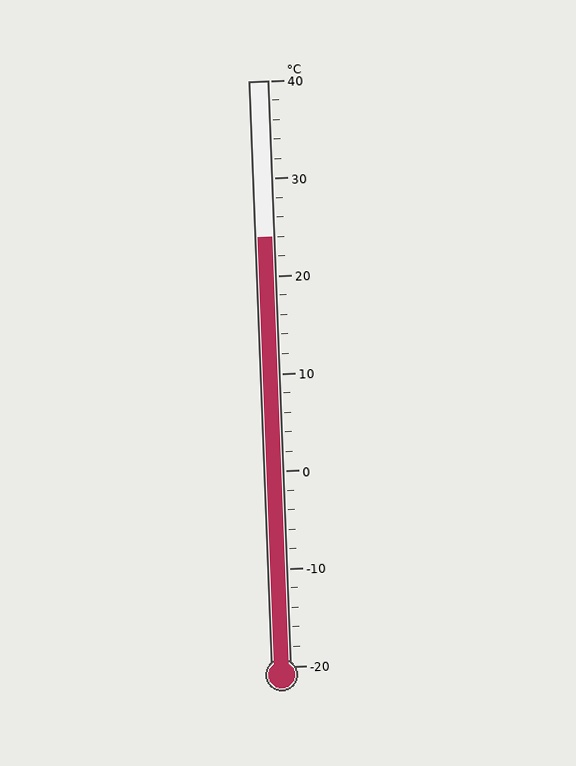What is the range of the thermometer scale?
The thermometer scale ranges from -20°C to 40°C.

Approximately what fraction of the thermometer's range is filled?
The thermometer is filled to approximately 75% of its range.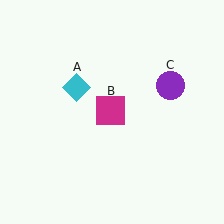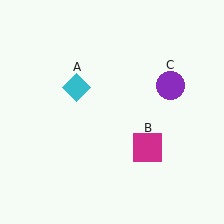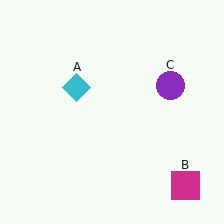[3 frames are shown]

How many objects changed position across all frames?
1 object changed position: magenta square (object B).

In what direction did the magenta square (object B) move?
The magenta square (object B) moved down and to the right.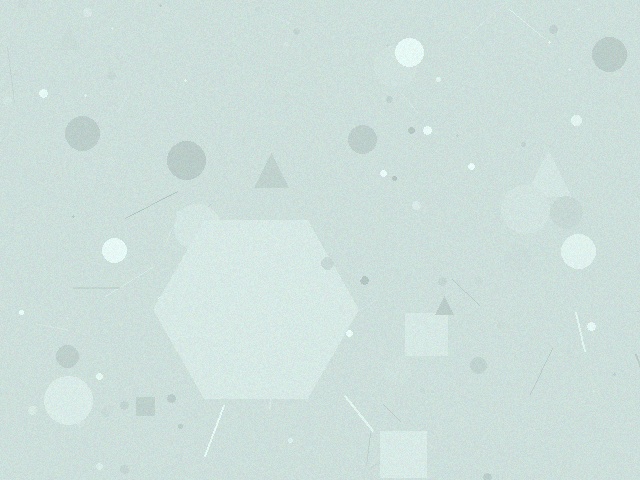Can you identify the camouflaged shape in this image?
The camouflaged shape is a hexagon.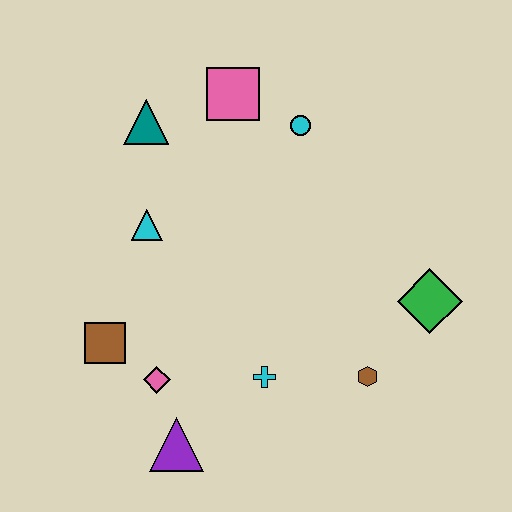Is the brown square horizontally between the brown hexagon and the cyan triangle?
No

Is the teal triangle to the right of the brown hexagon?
No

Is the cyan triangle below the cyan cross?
No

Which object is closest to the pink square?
The cyan circle is closest to the pink square.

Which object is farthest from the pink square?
The purple triangle is farthest from the pink square.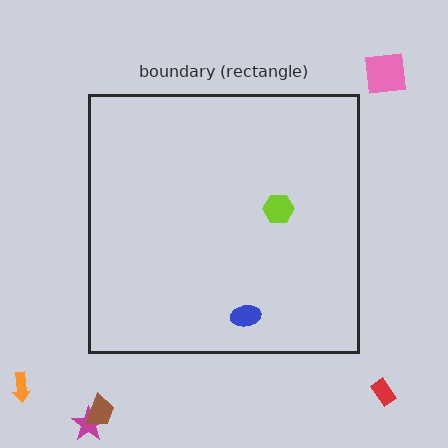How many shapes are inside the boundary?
2 inside, 5 outside.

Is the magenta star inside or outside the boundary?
Outside.